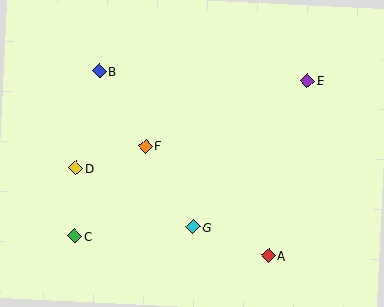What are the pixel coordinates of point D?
Point D is at (76, 168).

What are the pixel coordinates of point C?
Point C is at (75, 236).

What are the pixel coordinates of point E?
Point E is at (308, 81).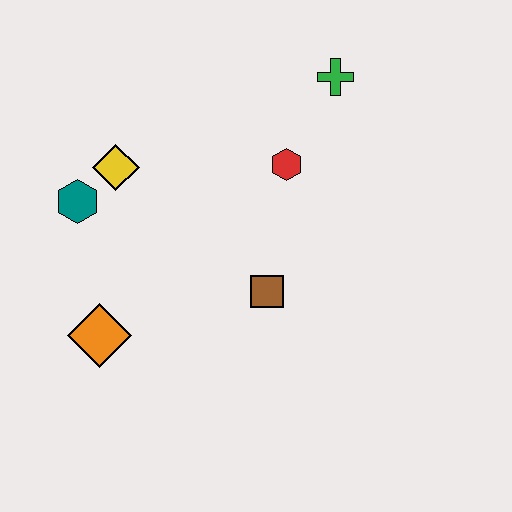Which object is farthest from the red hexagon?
The orange diamond is farthest from the red hexagon.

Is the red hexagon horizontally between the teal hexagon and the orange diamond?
No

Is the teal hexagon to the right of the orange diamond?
No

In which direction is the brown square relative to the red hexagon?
The brown square is below the red hexagon.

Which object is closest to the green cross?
The red hexagon is closest to the green cross.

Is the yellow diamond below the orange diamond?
No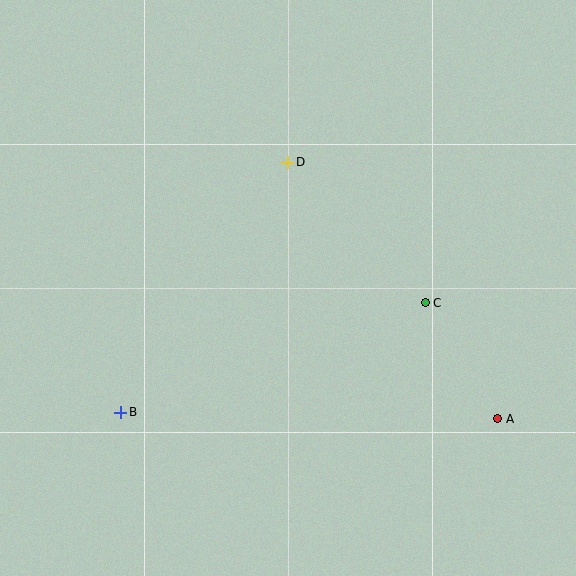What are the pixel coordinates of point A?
Point A is at (498, 419).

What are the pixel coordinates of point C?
Point C is at (425, 303).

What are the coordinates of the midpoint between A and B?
The midpoint between A and B is at (309, 416).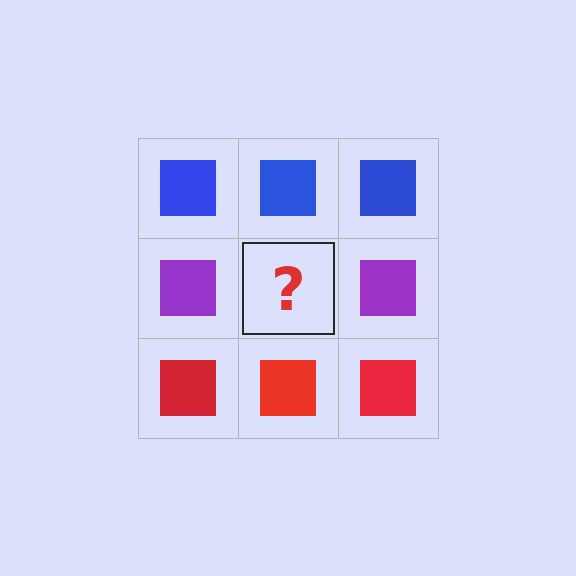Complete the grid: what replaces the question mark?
The question mark should be replaced with a purple square.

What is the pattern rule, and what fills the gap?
The rule is that each row has a consistent color. The gap should be filled with a purple square.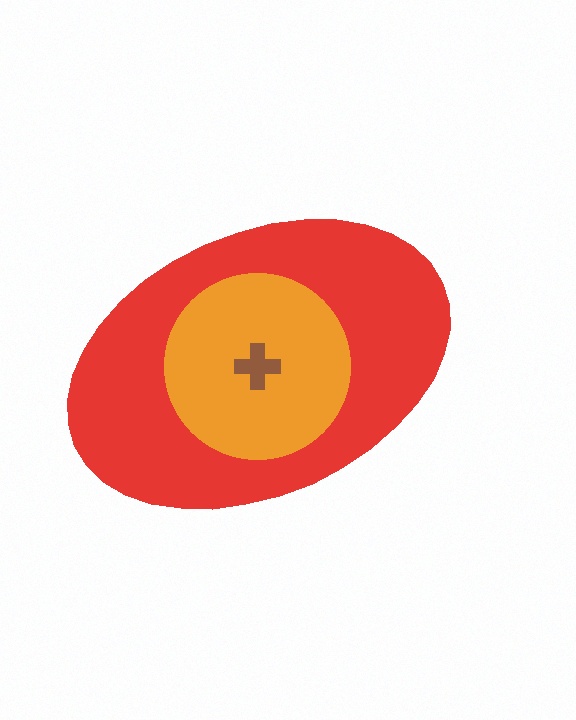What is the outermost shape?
The red ellipse.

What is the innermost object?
The brown cross.